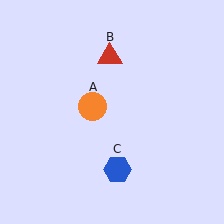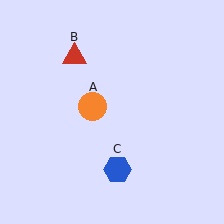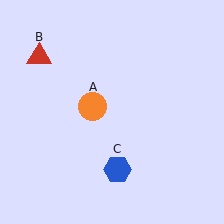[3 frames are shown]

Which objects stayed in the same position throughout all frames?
Orange circle (object A) and blue hexagon (object C) remained stationary.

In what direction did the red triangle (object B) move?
The red triangle (object B) moved left.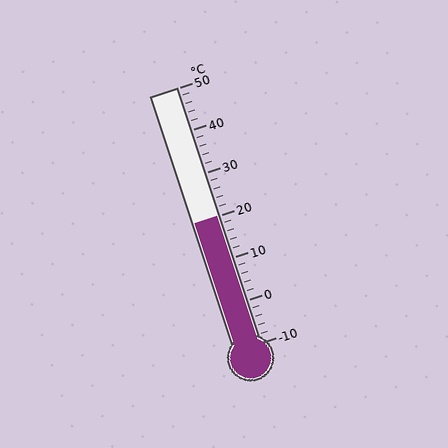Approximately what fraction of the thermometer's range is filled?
The thermometer is filled to approximately 50% of its range.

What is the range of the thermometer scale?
The thermometer scale ranges from -10°C to 50°C.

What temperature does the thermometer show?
The thermometer shows approximately 20°C.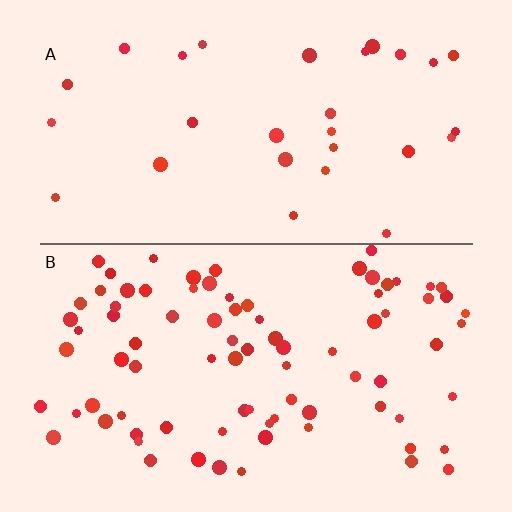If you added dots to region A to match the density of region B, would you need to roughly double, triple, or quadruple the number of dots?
Approximately triple.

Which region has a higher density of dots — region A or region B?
B (the bottom).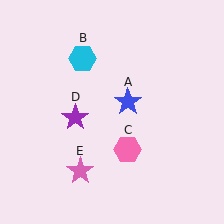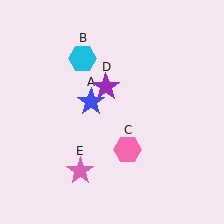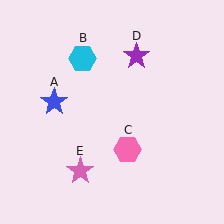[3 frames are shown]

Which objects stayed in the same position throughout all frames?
Cyan hexagon (object B) and pink hexagon (object C) and pink star (object E) remained stationary.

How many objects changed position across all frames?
2 objects changed position: blue star (object A), purple star (object D).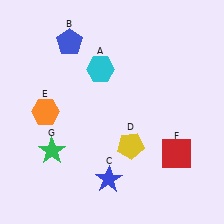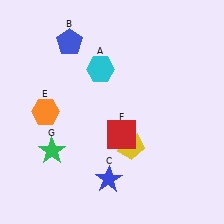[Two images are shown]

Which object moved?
The red square (F) moved left.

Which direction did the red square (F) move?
The red square (F) moved left.